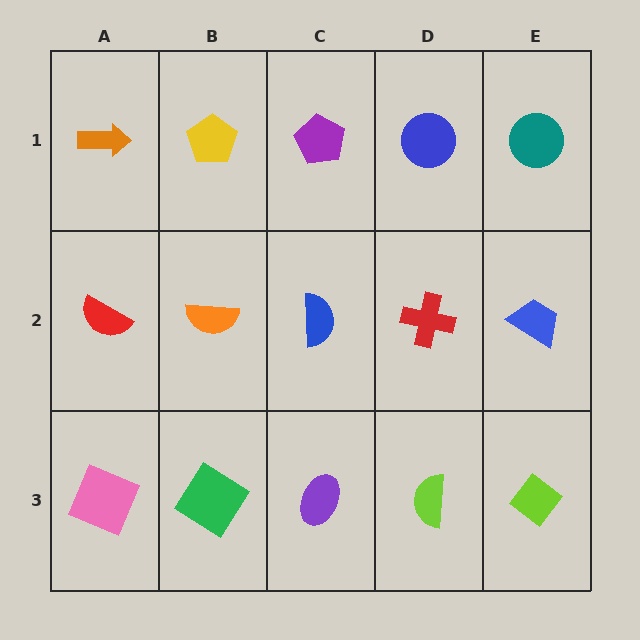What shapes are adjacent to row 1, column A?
A red semicircle (row 2, column A), a yellow pentagon (row 1, column B).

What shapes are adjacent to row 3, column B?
An orange semicircle (row 2, column B), a pink square (row 3, column A), a purple ellipse (row 3, column C).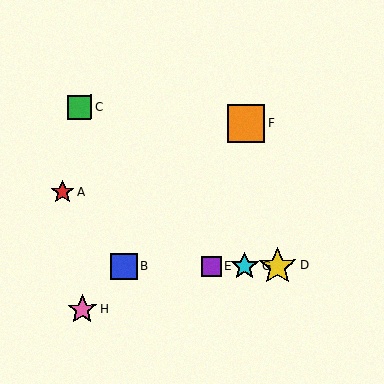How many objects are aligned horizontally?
4 objects (B, D, E, G) are aligned horizontally.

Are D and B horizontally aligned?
Yes, both are at y≈266.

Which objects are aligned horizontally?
Objects B, D, E, G are aligned horizontally.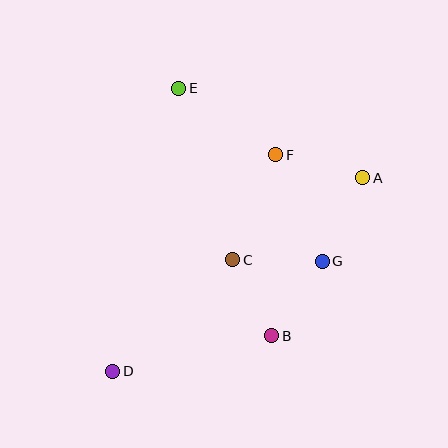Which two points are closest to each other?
Points B and C are closest to each other.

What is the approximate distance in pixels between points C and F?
The distance between C and F is approximately 113 pixels.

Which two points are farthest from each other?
Points A and D are farthest from each other.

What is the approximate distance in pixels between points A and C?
The distance between A and C is approximately 153 pixels.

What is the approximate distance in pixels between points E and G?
The distance between E and G is approximately 225 pixels.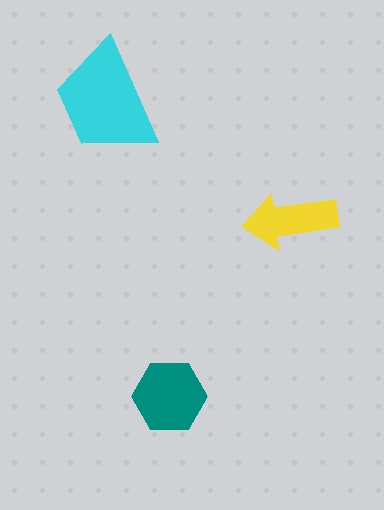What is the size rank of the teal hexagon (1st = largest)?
2nd.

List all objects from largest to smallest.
The cyan trapezoid, the teal hexagon, the yellow arrow.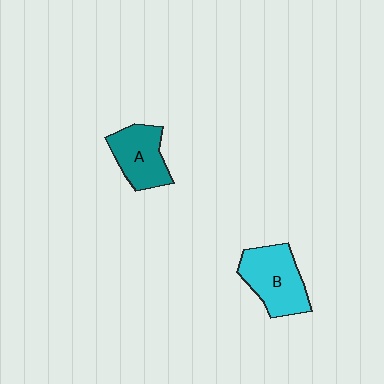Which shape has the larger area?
Shape B (cyan).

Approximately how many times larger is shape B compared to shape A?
Approximately 1.2 times.